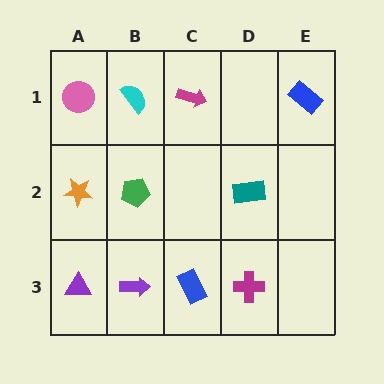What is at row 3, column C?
A blue rectangle.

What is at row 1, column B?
A cyan semicircle.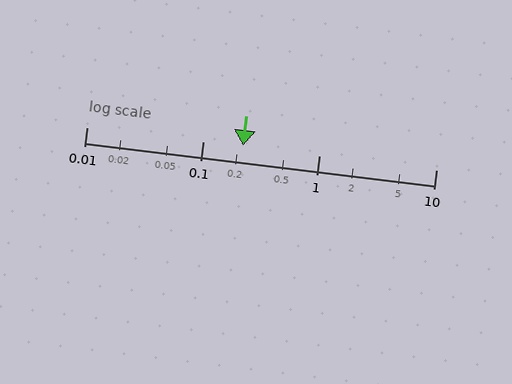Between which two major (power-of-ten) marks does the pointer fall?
The pointer is between 0.1 and 1.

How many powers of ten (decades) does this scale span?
The scale spans 3 decades, from 0.01 to 10.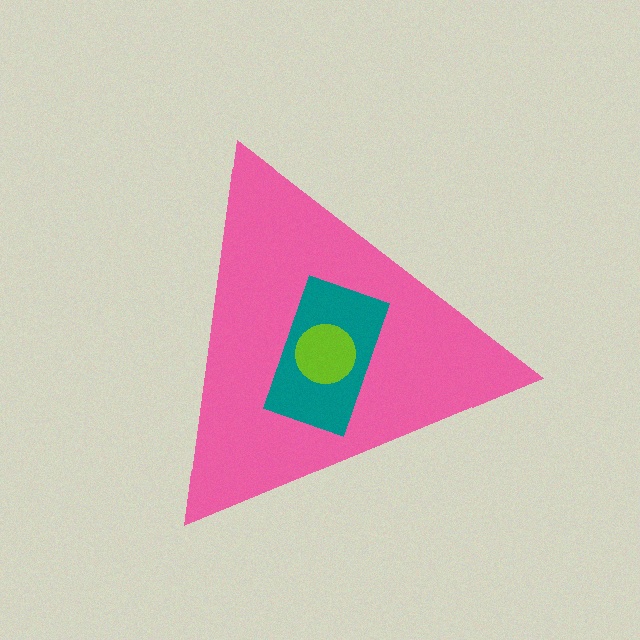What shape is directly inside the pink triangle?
The teal rectangle.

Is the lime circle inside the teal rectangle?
Yes.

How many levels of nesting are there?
3.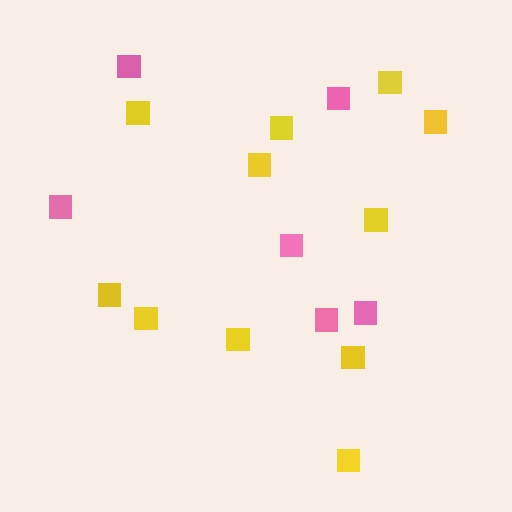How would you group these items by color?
There are 2 groups: one group of yellow squares (11) and one group of pink squares (6).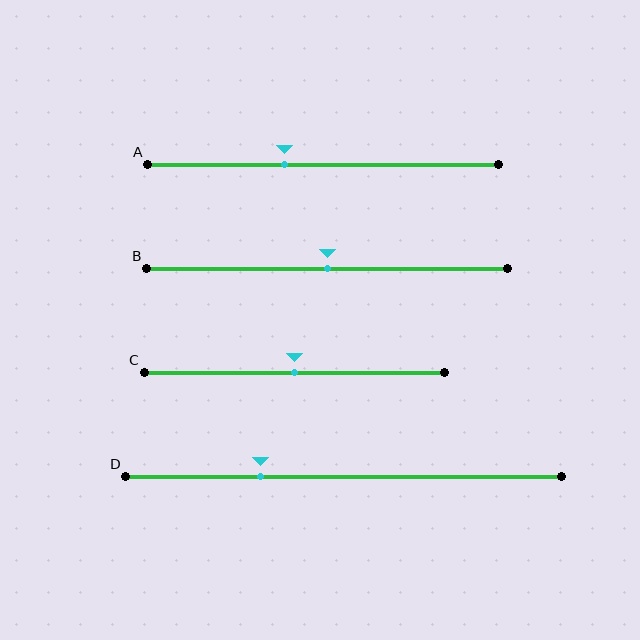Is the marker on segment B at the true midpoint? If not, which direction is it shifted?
Yes, the marker on segment B is at the true midpoint.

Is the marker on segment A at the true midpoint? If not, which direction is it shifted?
No, the marker on segment A is shifted to the left by about 11% of the segment length.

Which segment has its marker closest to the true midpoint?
Segment B has its marker closest to the true midpoint.